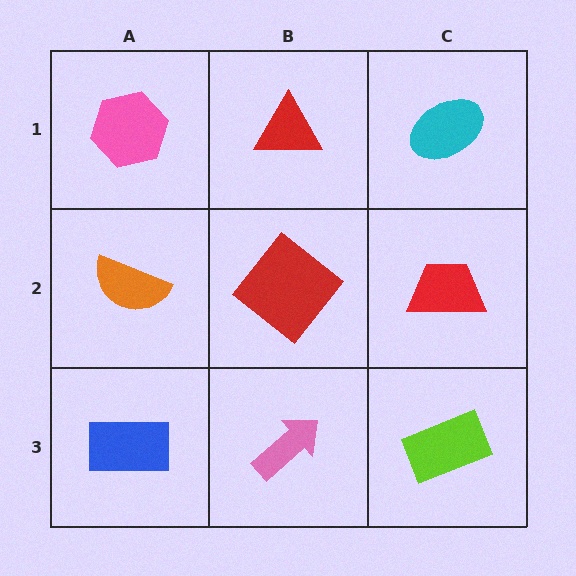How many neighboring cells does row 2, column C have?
3.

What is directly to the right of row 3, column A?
A pink arrow.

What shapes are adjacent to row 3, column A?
An orange semicircle (row 2, column A), a pink arrow (row 3, column B).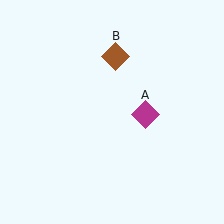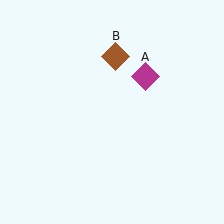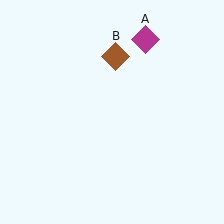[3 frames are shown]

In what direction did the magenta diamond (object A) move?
The magenta diamond (object A) moved up.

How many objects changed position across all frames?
1 object changed position: magenta diamond (object A).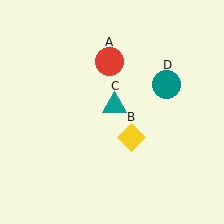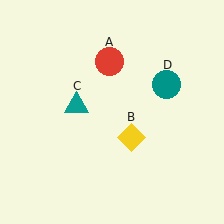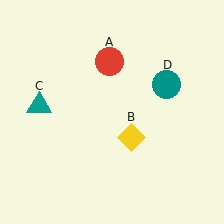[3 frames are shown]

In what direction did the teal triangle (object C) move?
The teal triangle (object C) moved left.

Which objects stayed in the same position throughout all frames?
Red circle (object A) and yellow diamond (object B) and teal circle (object D) remained stationary.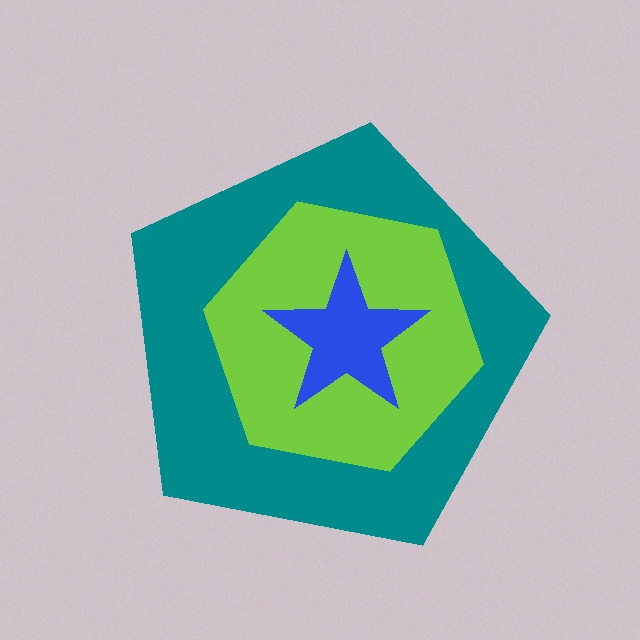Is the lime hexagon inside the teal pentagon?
Yes.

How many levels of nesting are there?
3.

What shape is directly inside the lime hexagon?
The blue star.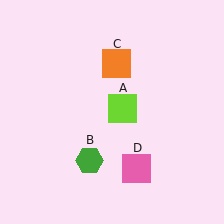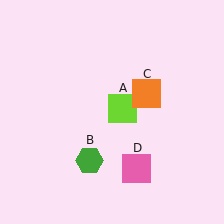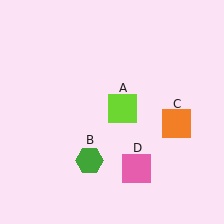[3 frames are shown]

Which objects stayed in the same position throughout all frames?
Lime square (object A) and green hexagon (object B) and pink square (object D) remained stationary.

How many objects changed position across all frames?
1 object changed position: orange square (object C).